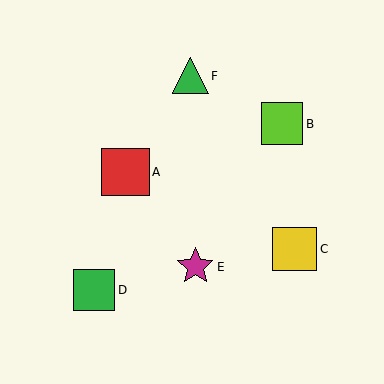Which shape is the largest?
The red square (labeled A) is the largest.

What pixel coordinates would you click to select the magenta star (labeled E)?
Click at (195, 267) to select the magenta star E.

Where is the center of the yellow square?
The center of the yellow square is at (295, 249).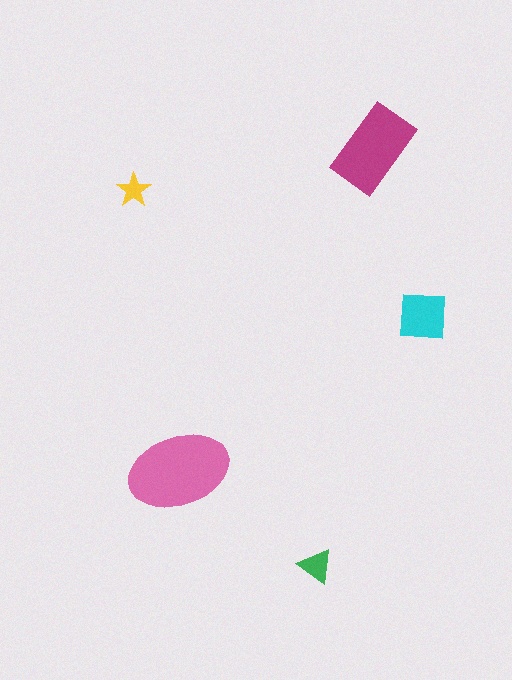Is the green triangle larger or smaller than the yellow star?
Larger.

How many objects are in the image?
There are 5 objects in the image.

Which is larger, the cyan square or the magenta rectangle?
The magenta rectangle.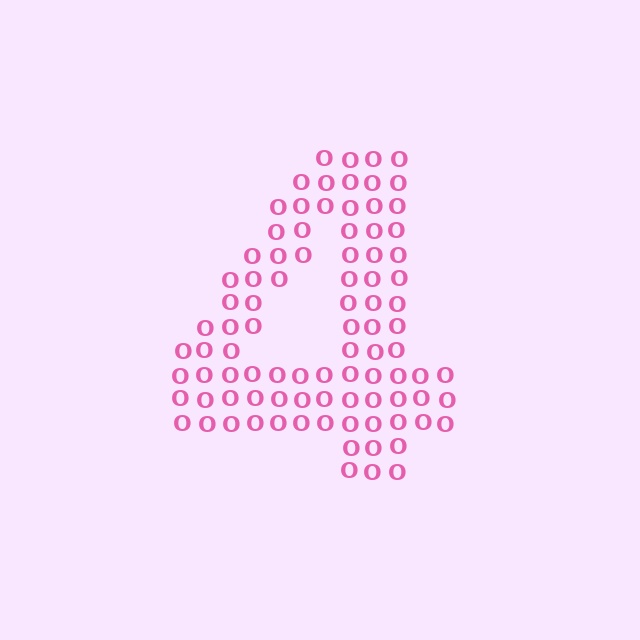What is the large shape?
The large shape is the digit 4.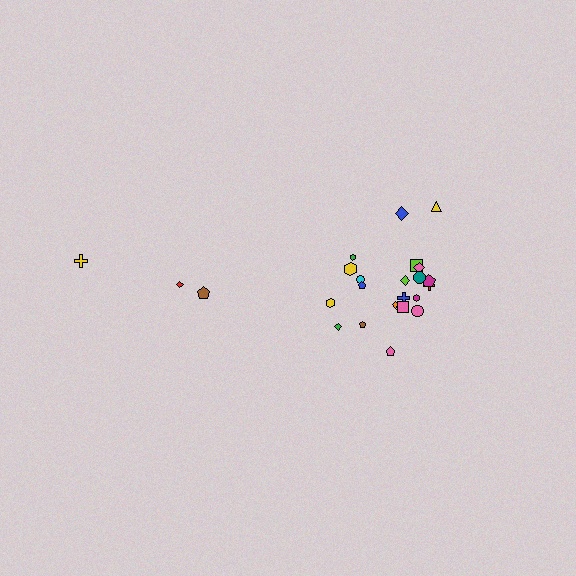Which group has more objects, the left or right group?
The right group.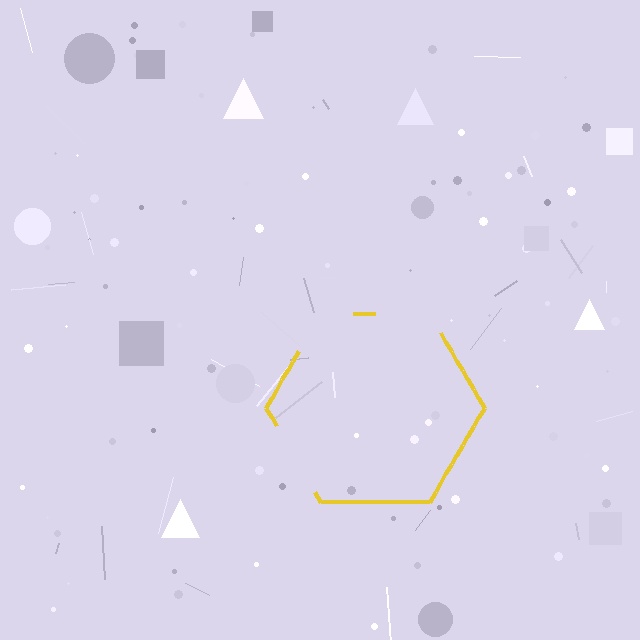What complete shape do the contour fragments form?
The contour fragments form a hexagon.